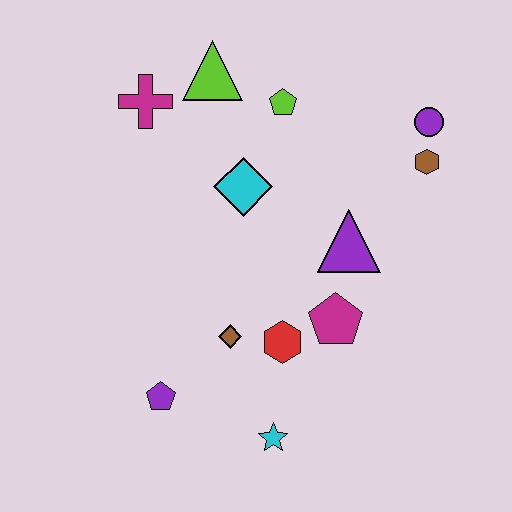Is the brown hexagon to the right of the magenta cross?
Yes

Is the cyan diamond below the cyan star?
No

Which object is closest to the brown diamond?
The red hexagon is closest to the brown diamond.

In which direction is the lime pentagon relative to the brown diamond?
The lime pentagon is above the brown diamond.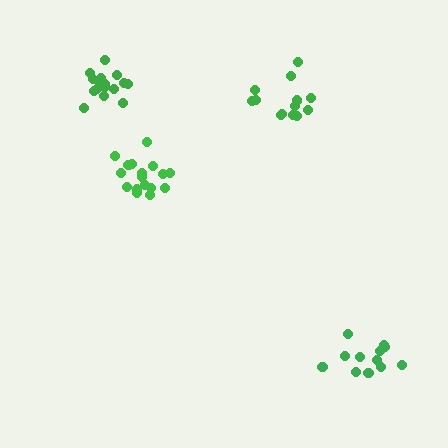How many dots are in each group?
Group 1: 17 dots, Group 2: 13 dots, Group 3: 12 dots, Group 4: 16 dots (58 total).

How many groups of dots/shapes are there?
There are 4 groups.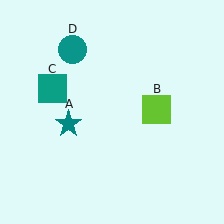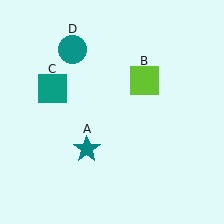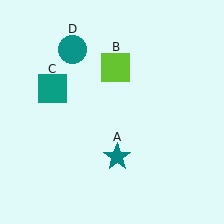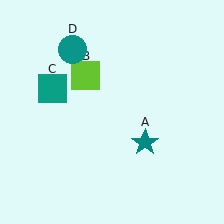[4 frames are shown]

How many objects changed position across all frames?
2 objects changed position: teal star (object A), lime square (object B).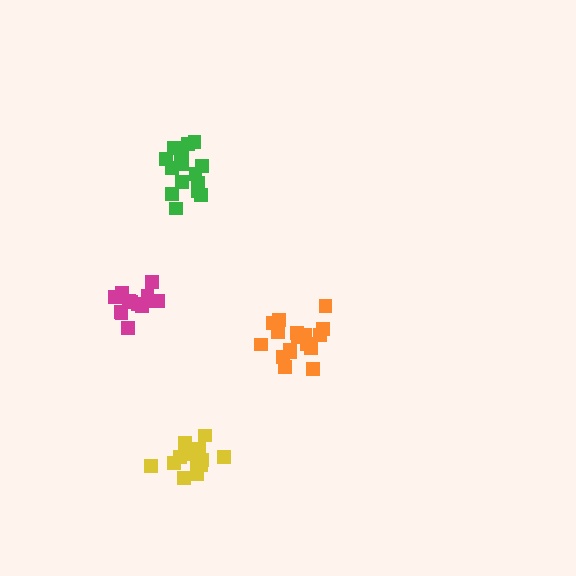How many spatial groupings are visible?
There are 4 spatial groupings.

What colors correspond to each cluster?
The clusters are colored: yellow, magenta, green, orange.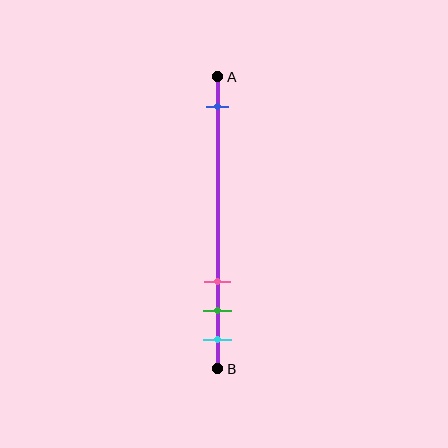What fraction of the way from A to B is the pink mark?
The pink mark is approximately 70% (0.7) of the way from A to B.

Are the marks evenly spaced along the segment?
No, the marks are not evenly spaced.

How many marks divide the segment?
There are 4 marks dividing the segment.